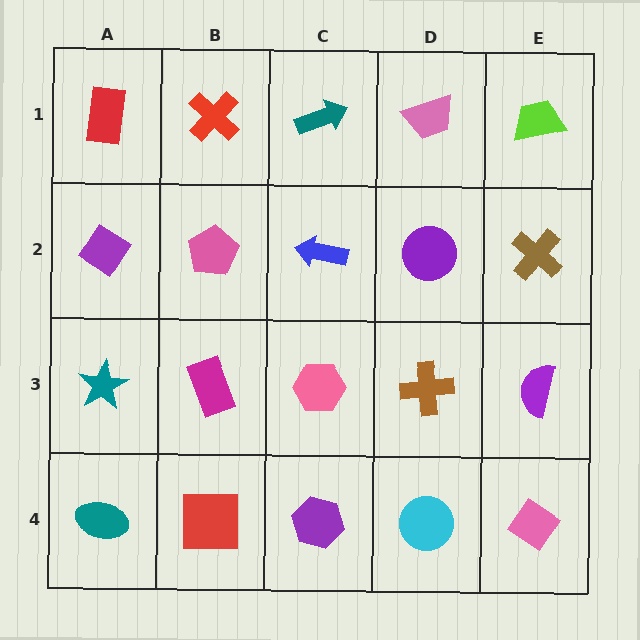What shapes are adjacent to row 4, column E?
A purple semicircle (row 3, column E), a cyan circle (row 4, column D).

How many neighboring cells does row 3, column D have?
4.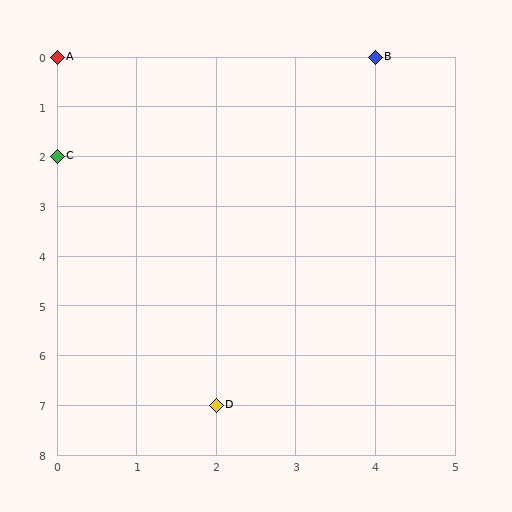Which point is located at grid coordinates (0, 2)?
Point C is at (0, 2).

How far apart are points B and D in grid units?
Points B and D are 2 columns and 7 rows apart (about 7.3 grid units diagonally).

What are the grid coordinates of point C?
Point C is at grid coordinates (0, 2).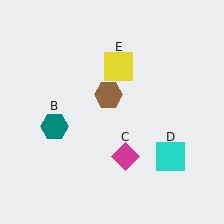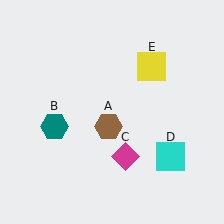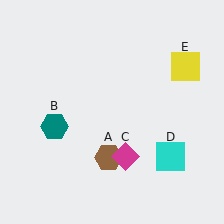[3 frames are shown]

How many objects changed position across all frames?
2 objects changed position: brown hexagon (object A), yellow square (object E).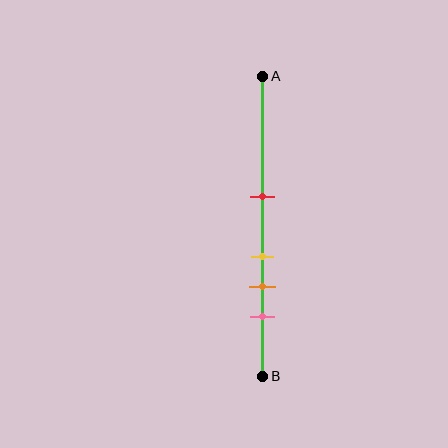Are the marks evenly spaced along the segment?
No, the marks are not evenly spaced.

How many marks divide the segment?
There are 4 marks dividing the segment.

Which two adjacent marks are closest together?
The yellow and orange marks are the closest adjacent pair.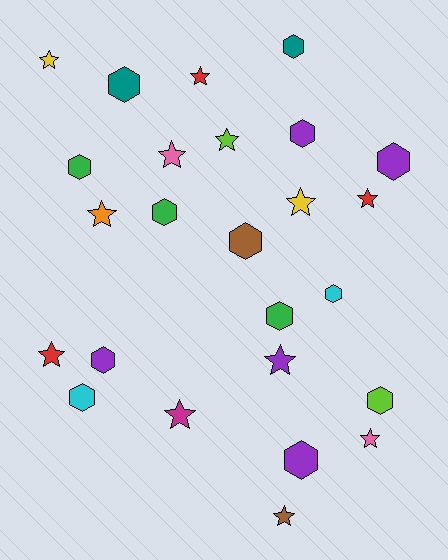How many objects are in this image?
There are 25 objects.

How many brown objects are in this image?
There are 2 brown objects.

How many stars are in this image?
There are 12 stars.